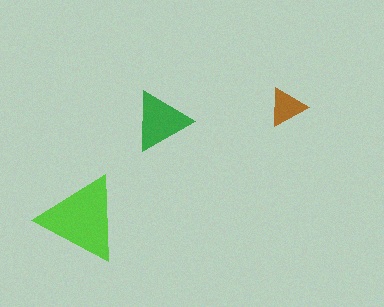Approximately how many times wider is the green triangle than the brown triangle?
About 1.5 times wider.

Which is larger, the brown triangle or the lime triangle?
The lime one.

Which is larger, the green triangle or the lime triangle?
The lime one.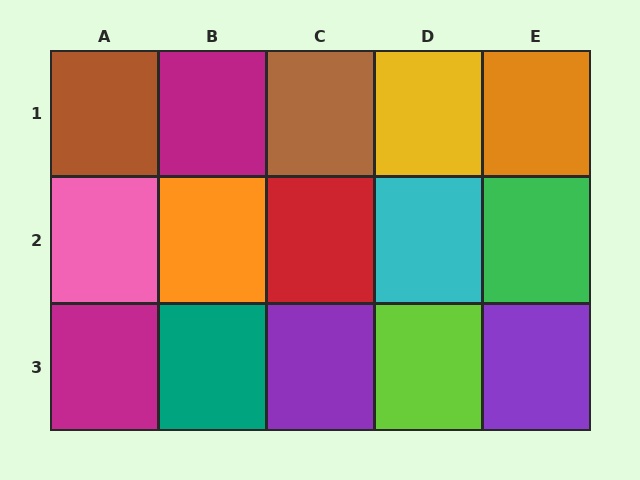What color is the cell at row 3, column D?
Lime.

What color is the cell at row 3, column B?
Teal.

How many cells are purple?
2 cells are purple.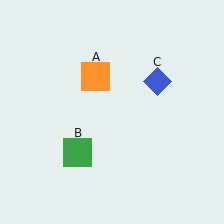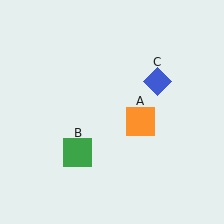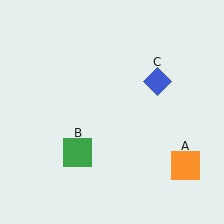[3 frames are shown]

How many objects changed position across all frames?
1 object changed position: orange square (object A).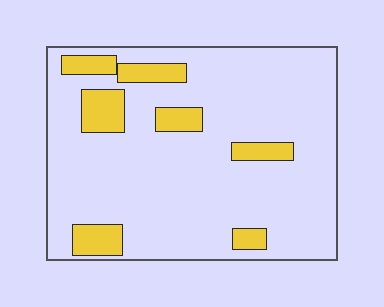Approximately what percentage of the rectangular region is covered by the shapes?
Approximately 15%.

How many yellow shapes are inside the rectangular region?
7.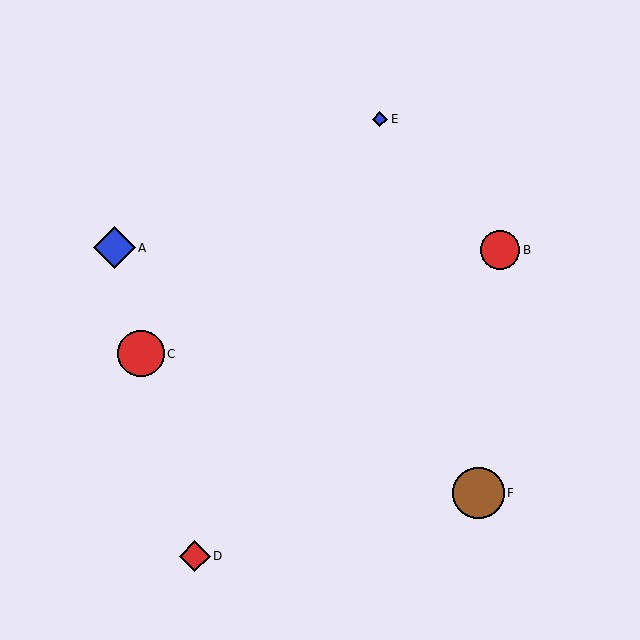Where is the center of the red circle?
The center of the red circle is at (500, 250).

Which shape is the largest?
The brown circle (labeled F) is the largest.